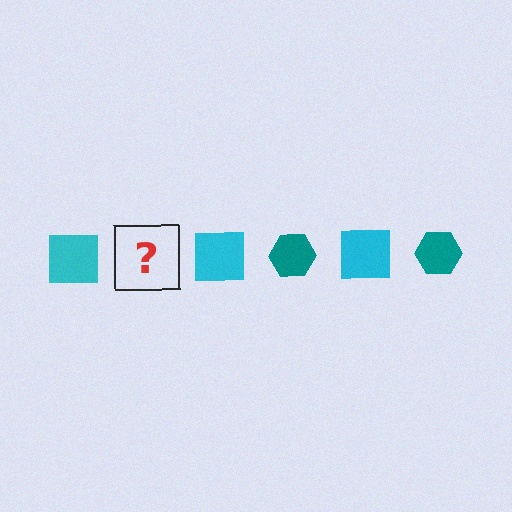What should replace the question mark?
The question mark should be replaced with a teal hexagon.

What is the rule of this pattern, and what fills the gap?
The rule is that the pattern alternates between cyan square and teal hexagon. The gap should be filled with a teal hexagon.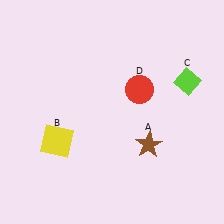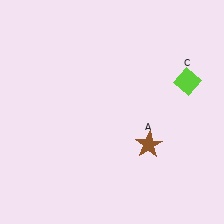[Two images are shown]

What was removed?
The red circle (D), the yellow square (B) were removed in Image 2.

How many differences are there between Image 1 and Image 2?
There are 2 differences between the two images.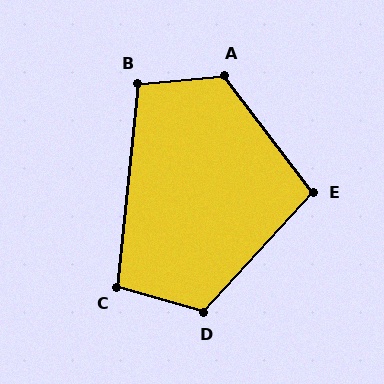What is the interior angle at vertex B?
Approximately 101 degrees (obtuse).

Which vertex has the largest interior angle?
A, at approximately 122 degrees.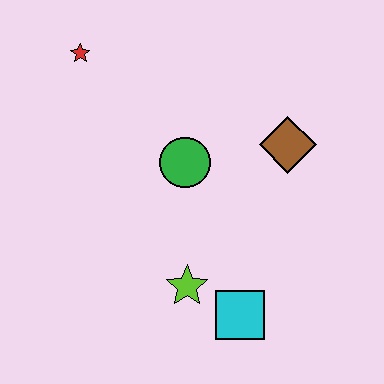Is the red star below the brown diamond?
No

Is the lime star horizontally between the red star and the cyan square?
Yes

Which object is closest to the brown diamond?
The green circle is closest to the brown diamond.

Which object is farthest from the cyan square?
The red star is farthest from the cyan square.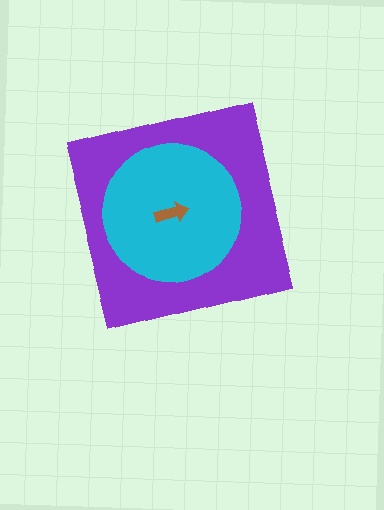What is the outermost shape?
The purple square.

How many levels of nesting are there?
3.